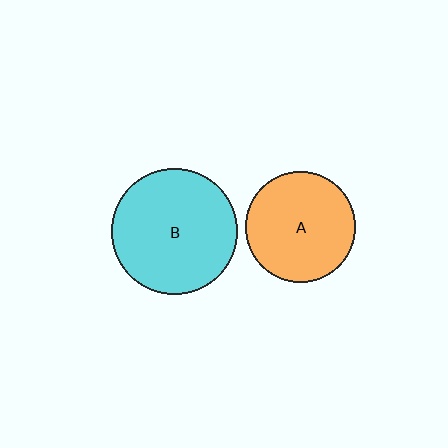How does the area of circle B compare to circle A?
Approximately 1.3 times.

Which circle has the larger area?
Circle B (cyan).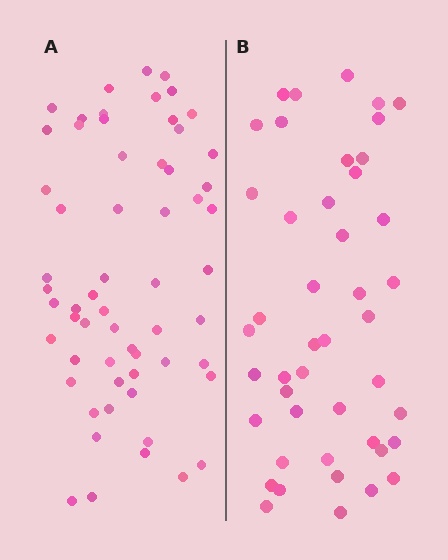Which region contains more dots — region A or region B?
Region A (the left region) has more dots.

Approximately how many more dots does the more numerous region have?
Region A has approximately 15 more dots than region B.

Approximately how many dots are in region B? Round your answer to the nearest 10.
About 40 dots. (The exact count is 45, which rounds to 40.)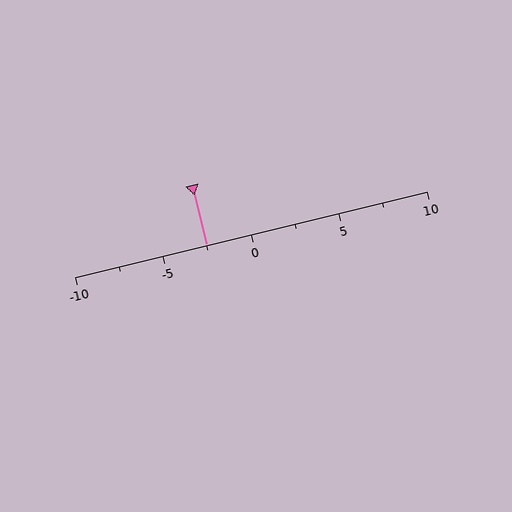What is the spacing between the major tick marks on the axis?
The major ticks are spaced 5 apart.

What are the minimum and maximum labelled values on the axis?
The axis runs from -10 to 10.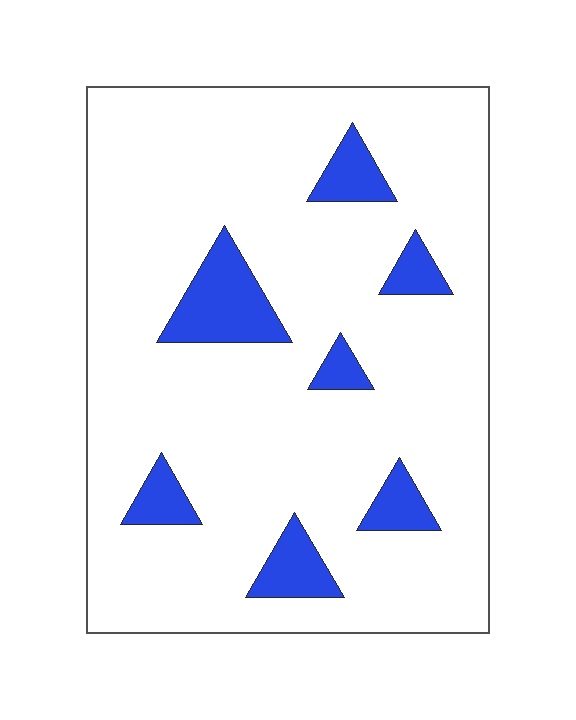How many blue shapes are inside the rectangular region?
7.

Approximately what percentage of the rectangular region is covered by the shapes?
Approximately 10%.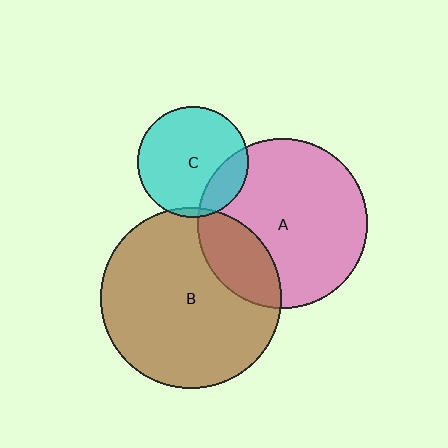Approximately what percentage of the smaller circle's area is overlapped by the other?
Approximately 20%.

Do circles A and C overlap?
Yes.